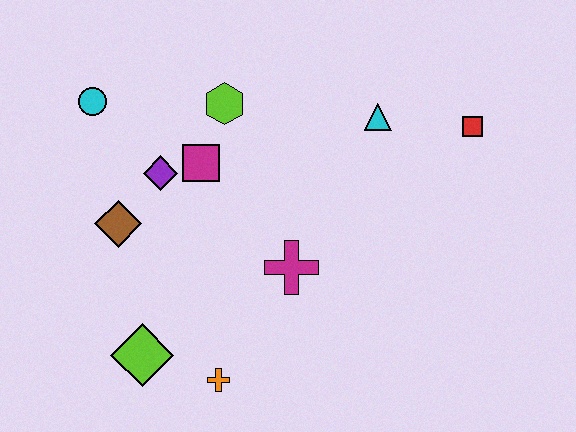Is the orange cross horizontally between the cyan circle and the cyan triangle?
Yes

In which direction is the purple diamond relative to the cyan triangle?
The purple diamond is to the left of the cyan triangle.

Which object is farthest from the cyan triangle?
The lime diamond is farthest from the cyan triangle.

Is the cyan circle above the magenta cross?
Yes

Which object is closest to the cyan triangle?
The red square is closest to the cyan triangle.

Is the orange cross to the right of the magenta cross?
No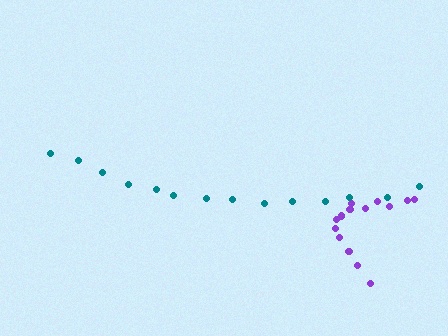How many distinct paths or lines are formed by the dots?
There are 2 distinct paths.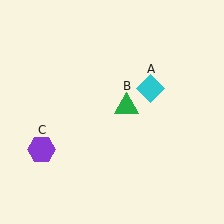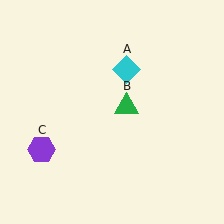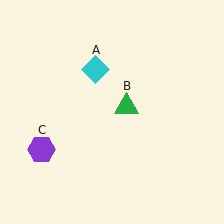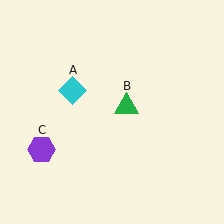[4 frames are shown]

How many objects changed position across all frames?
1 object changed position: cyan diamond (object A).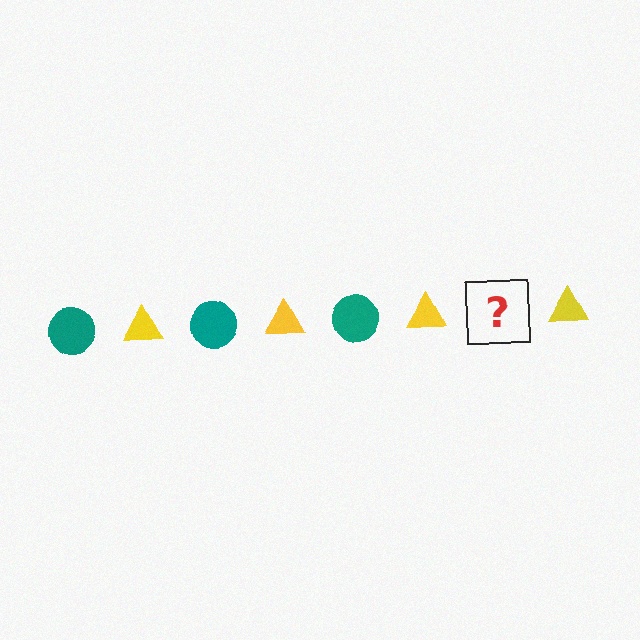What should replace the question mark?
The question mark should be replaced with a teal circle.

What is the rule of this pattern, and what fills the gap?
The rule is that the pattern alternates between teal circle and yellow triangle. The gap should be filled with a teal circle.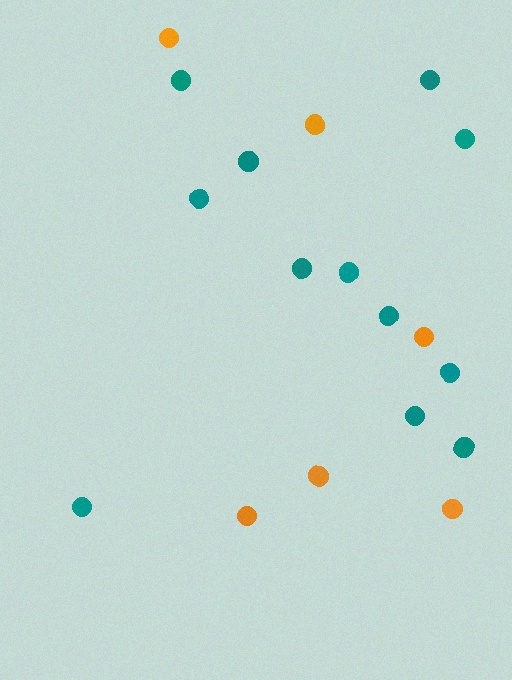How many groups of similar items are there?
There are 2 groups: one group of orange circles (6) and one group of teal circles (12).